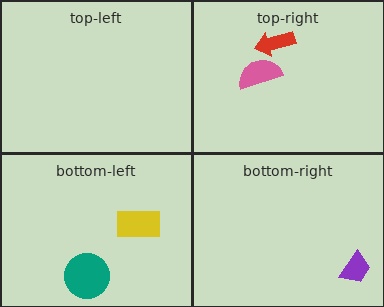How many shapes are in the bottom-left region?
2.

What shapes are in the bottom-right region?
The purple trapezoid.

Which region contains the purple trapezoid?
The bottom-right region.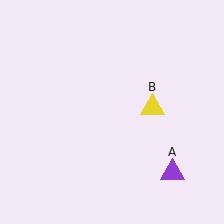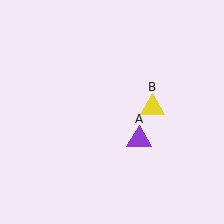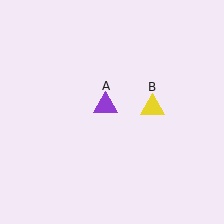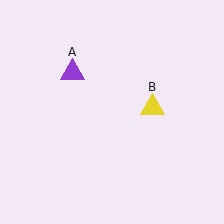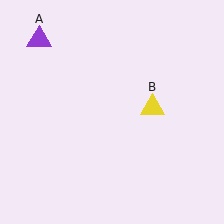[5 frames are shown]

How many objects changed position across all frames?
1 object changed position: purple triangle (object A).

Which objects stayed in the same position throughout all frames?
Yellow triangle (object B) remained stationary.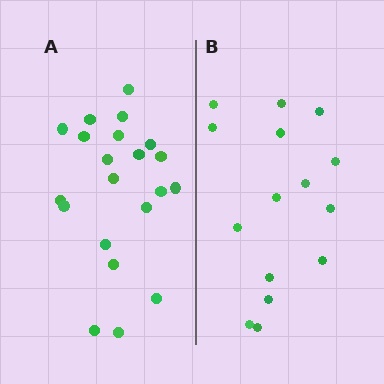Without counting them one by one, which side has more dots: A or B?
Region A (the left region) has more dots.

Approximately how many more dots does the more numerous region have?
Region A has about 6 more dots than region B.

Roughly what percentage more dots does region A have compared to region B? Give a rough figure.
About 40% more.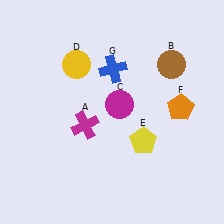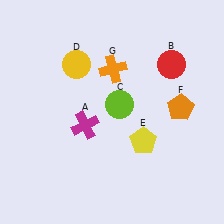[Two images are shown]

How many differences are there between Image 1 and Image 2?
There are 3 differences between the two images.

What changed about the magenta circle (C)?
In Image 1, C is magenta. In Image 2, it changed to lime.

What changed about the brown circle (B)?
In Image 1, B is brown. In Image 2, it changed to red.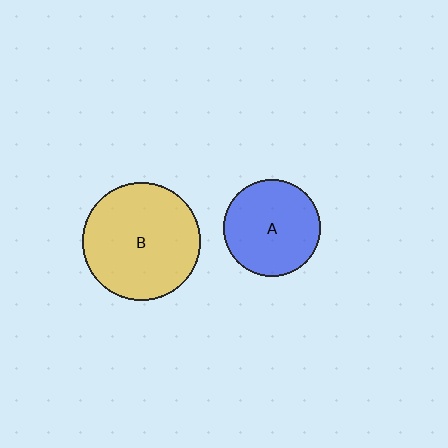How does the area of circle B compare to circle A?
Approximately 1.5 times.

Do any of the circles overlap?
No, none of the circles overlap.